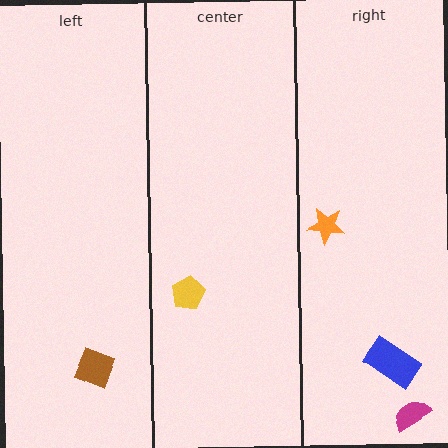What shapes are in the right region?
The orange star, the blue rectangle, the magenta semicircle.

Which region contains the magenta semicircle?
The right region.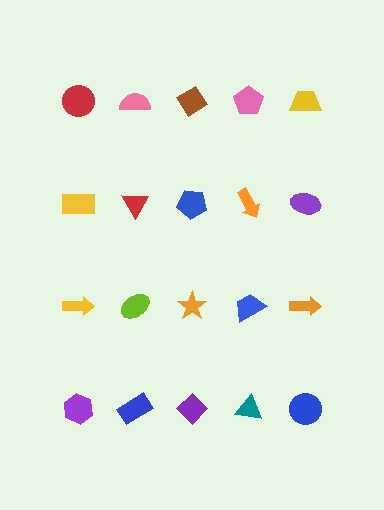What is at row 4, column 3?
A purple diamond.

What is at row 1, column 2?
A pink semicircle.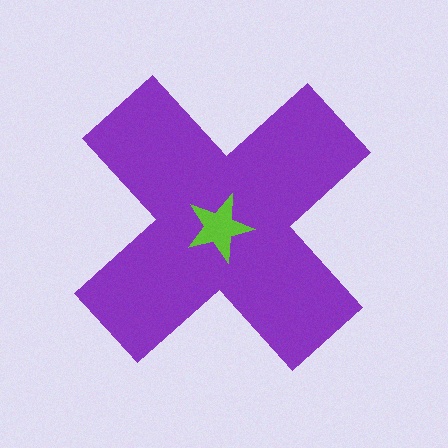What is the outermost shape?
The purple cross.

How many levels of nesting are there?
2.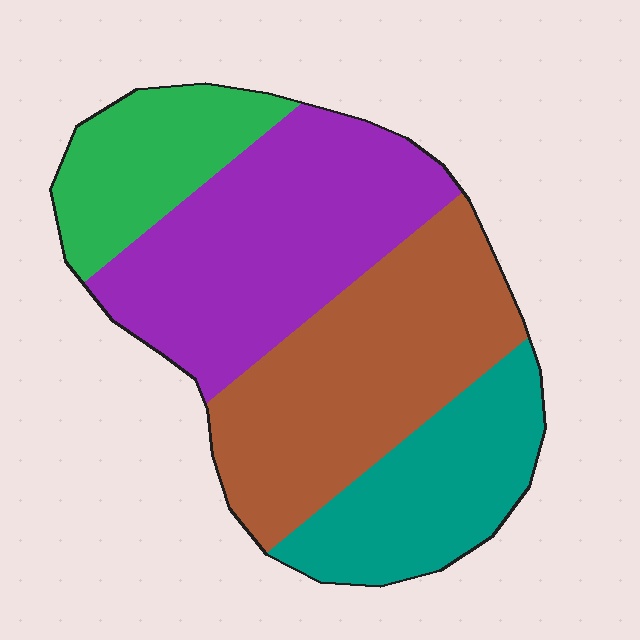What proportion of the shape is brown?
Brown takes up between a sixth and a third of the shape.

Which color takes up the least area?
Green, at roughly 15%.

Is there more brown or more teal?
Brown.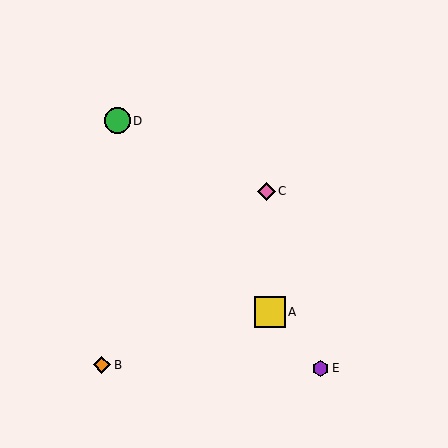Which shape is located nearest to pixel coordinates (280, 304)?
The yellow square (labeled A) at (270, 312) is nearest to that location.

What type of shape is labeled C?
Shape C is a pink diamond.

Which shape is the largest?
The yellow square (labeled A) is the largest.